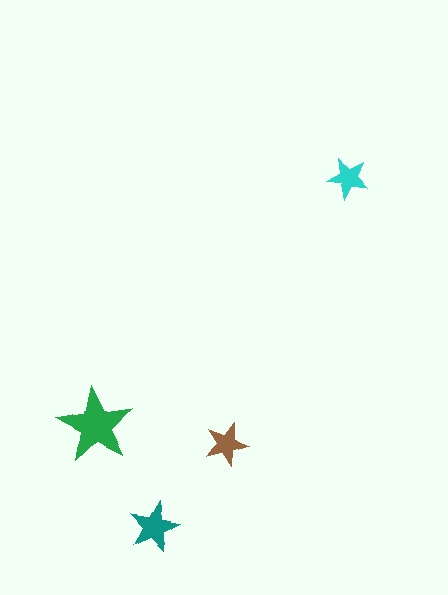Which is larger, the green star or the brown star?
The green one.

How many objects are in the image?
There are 4 objects in the image.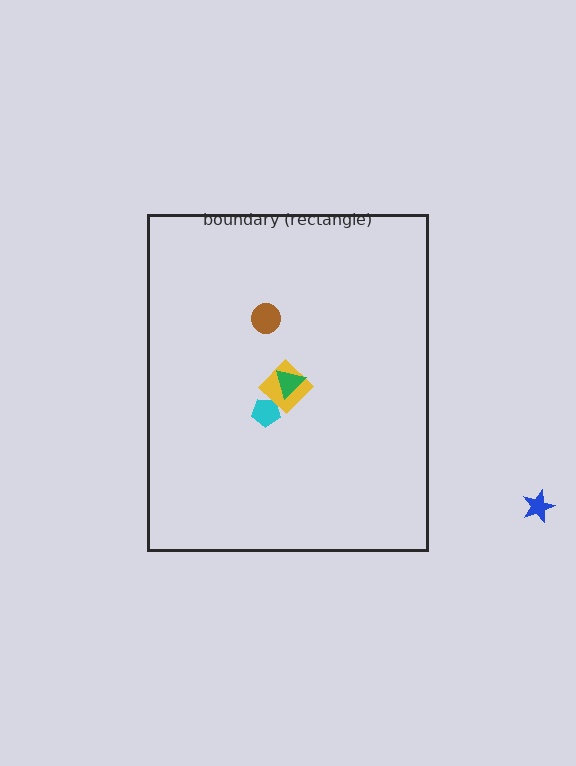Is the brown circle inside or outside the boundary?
Inside.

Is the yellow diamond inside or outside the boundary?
Inside.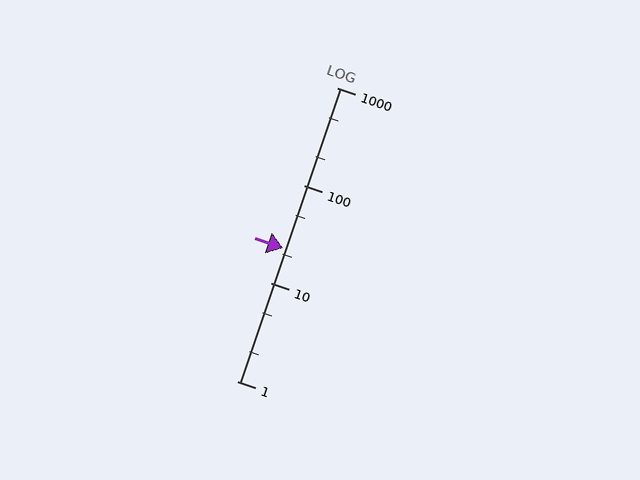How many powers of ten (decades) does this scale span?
The scale spans 3 decades, from 1 to 1000.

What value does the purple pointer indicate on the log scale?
The pointer indicates approximately 23.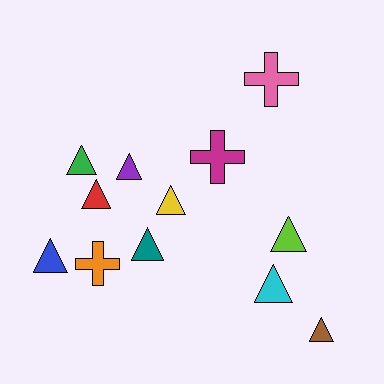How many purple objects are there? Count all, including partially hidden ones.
There is 1 purple object.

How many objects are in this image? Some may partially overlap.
There are 12 objects.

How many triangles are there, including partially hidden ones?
There are 9 triangles.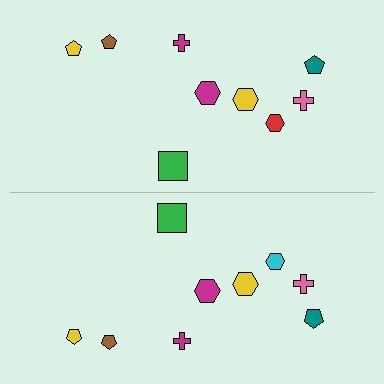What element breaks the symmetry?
The cyan hexagon on the bottom side breaks the symmetry — its mirror counterpart is red.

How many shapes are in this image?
There are 18 shapes in this image.